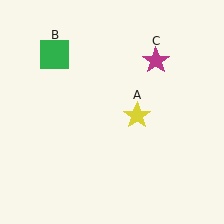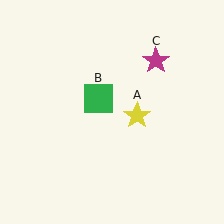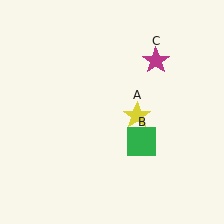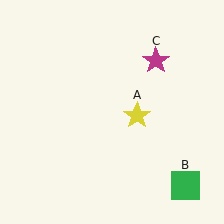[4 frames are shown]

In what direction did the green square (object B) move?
The green square (object B) moved down and to the right.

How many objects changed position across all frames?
1 object changed position: green square (object B).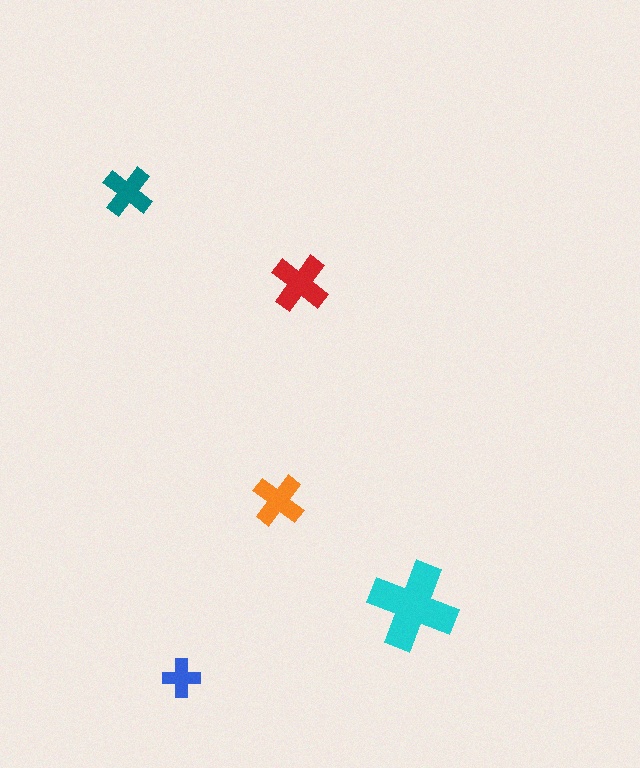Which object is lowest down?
The blue cross is bottommost.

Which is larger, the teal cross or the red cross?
The red one.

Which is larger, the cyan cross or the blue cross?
The cyan one.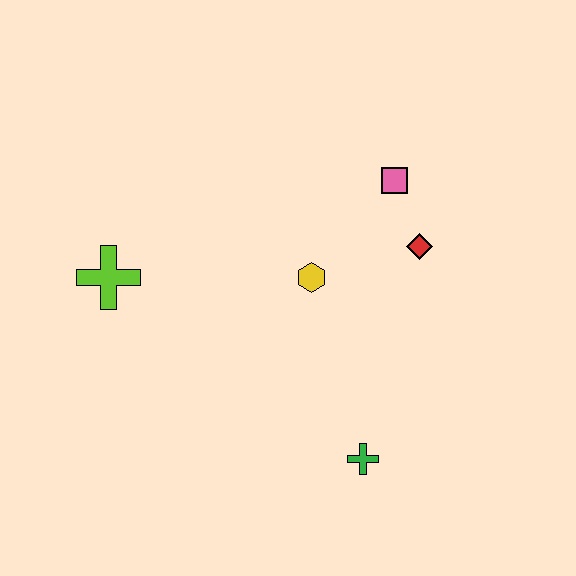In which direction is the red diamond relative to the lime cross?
The red diamond is to the right of the lime cross.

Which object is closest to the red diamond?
The pink square is closest to the red diamond.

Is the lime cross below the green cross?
No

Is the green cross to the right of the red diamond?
No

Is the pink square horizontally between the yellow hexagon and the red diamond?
Yes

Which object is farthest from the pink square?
The lime cross is farthest from the pink square.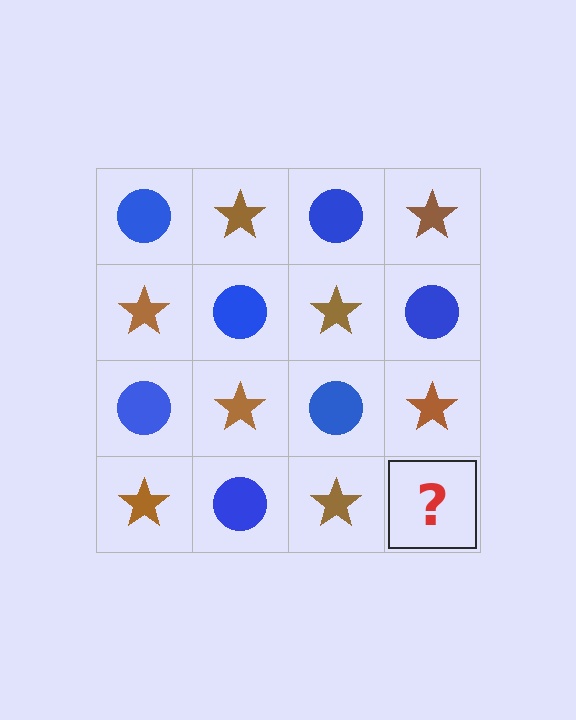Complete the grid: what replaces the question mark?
The question mark should be replaced with a blue circle.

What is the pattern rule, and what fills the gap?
The rule is that it alternates blue circle and brown star in a checkerboard pattern. The gap should be filled with a blue circle.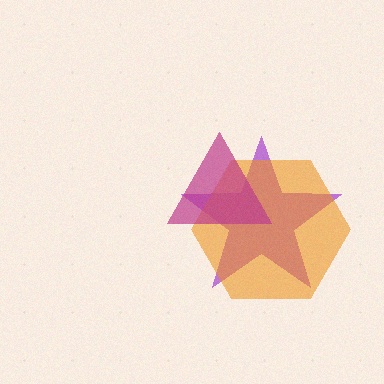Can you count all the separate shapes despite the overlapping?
Yes, there are 3 separate shapes.